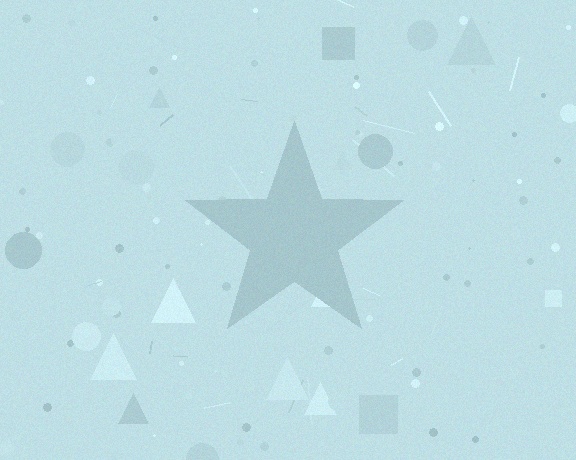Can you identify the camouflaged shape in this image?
The camouflaged shape is a star.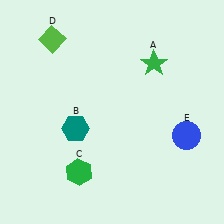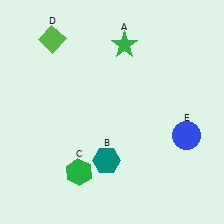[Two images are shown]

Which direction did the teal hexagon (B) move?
The teal hexagon (B) moved down.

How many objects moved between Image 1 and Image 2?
2 objects moved between the two images.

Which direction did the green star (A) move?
The green star (A) moved left.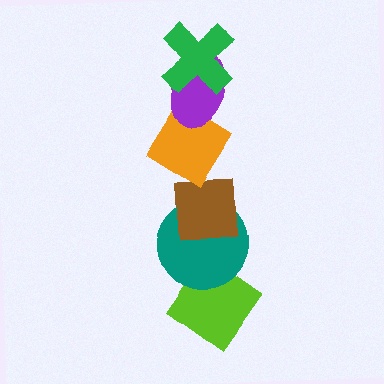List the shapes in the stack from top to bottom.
From top to bottom: the green cross, the purple ellipse, the orange diamond, the brown square, the teal circle, the lime diamond.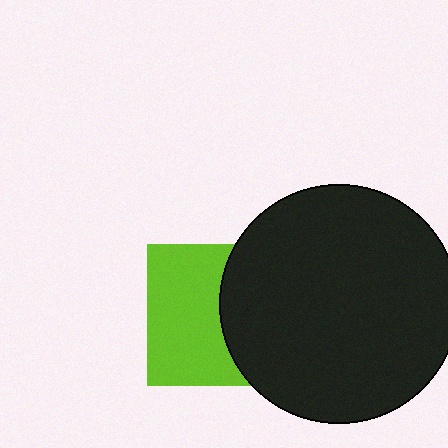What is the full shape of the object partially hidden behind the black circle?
The partially hidden object is a lime square.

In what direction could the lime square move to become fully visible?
The lime square could move left. That would shift it out from behind the black circle entirely.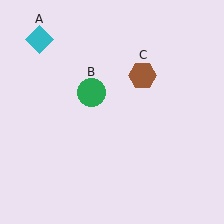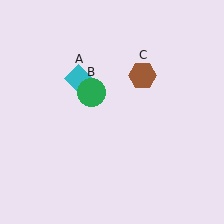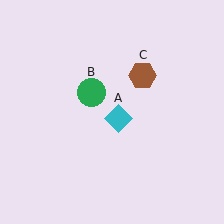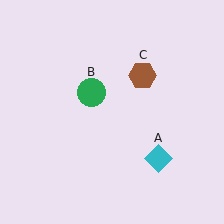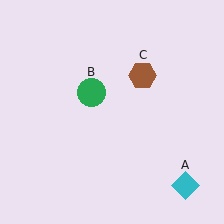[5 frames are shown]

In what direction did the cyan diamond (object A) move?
The cyan diamond (object A) moved down and to the right.